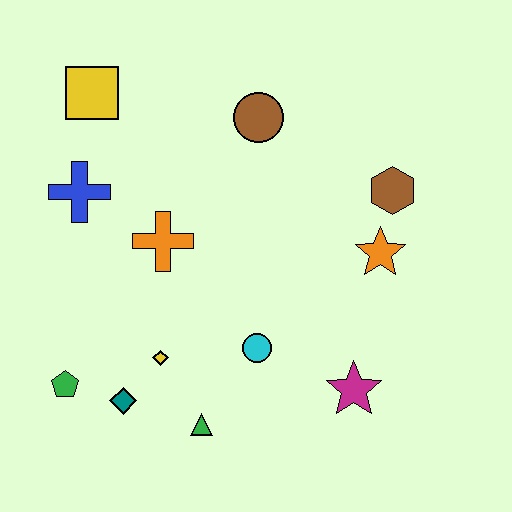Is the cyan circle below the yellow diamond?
No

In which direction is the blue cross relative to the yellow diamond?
The blue cross is above the yellow diamond.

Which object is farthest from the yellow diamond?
The brown hexagon is farthest from the yellow diamond.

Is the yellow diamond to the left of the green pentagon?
No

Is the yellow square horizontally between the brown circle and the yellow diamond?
No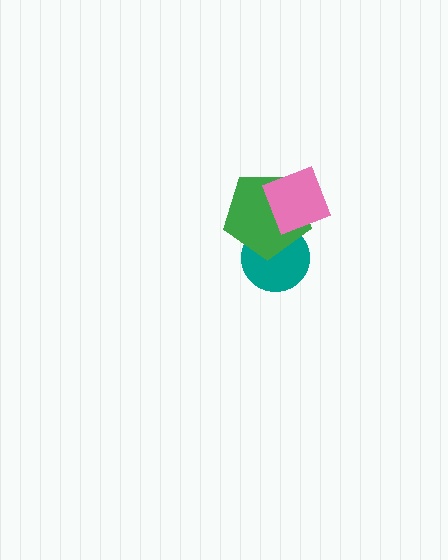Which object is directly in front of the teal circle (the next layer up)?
The green pentagon is directly in front of the teal circle.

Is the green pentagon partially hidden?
Yes, it is partially covered by another shape.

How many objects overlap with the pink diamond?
2 objects overlap with the pink diamond.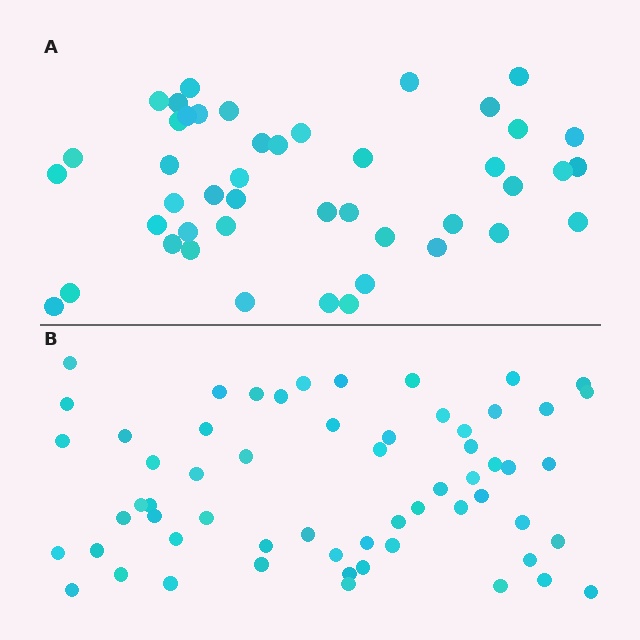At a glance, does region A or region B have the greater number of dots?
Region B (the bottom region) has more dots.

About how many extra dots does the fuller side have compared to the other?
Region B has approximately 15 more dots than region A.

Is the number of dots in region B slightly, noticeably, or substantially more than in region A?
Region B has noticeably more, but not dramatically so. The ratio is roughly 1.3 to 1.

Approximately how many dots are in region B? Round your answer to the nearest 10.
About 60 dots.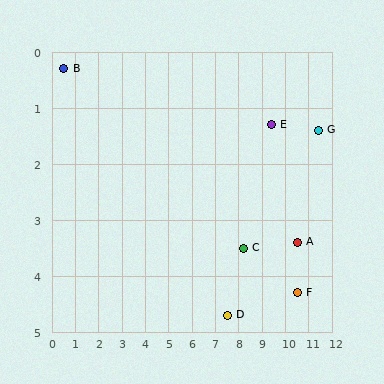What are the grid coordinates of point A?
Point A is at approximately (10.5, 3.4).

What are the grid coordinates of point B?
Point B is at approximately (0.5, 0.3).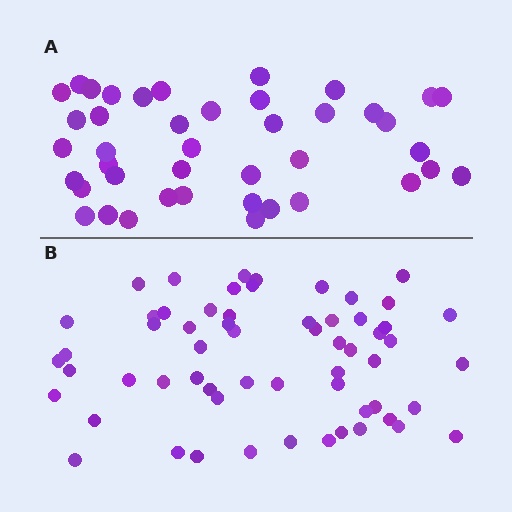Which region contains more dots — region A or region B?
Region B (the bottom region) has more dots.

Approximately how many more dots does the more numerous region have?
Region B has approximately 20 more dots than region A.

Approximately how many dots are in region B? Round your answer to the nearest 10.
About 60 dots.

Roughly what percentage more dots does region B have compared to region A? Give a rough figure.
About 45% more.